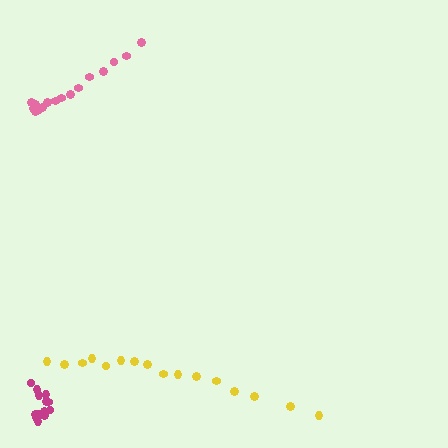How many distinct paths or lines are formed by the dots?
There are 3 distinct paths.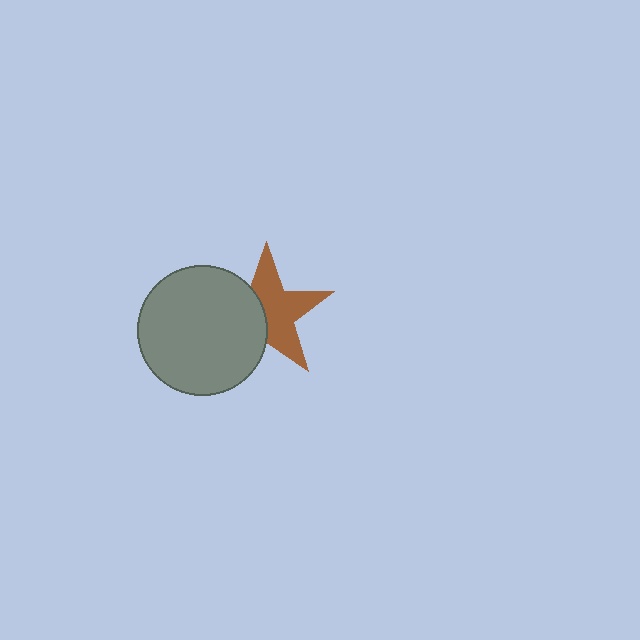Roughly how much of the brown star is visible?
About half of it is visible (roughly 59%).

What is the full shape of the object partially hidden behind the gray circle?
The partially hidden object is a brown star.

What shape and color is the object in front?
The object in front is a gray circle.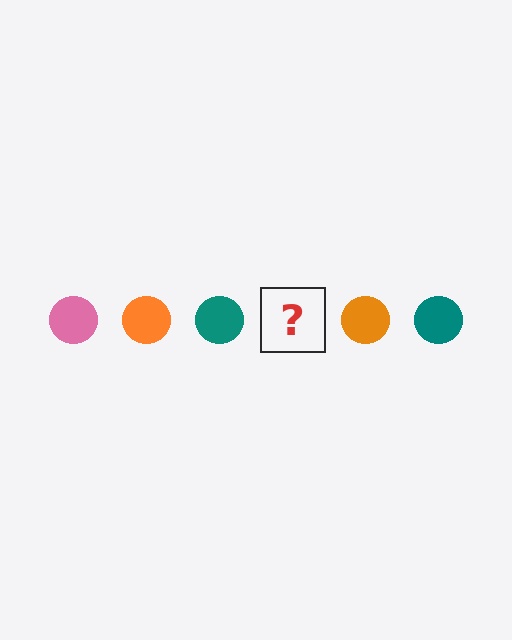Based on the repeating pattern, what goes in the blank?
The blank should be a pink circle.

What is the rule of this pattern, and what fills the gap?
The rule is that the pattern cycles through pink, orange, teal circles. The gap should be filled with a pink circle.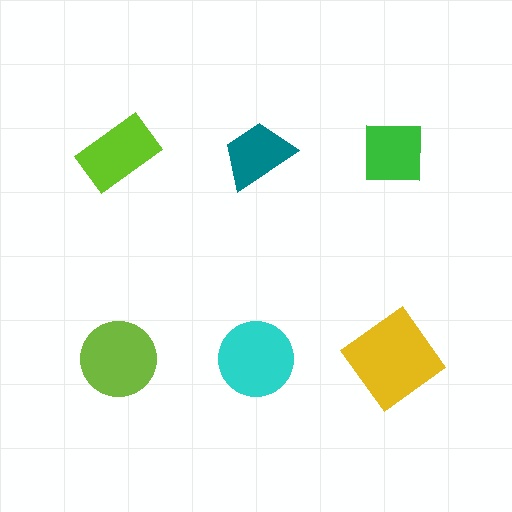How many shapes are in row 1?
3 shapes.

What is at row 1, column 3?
A green square.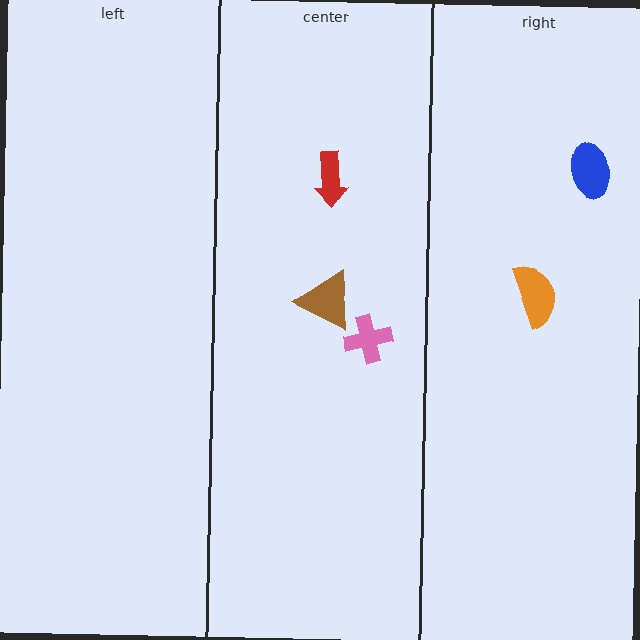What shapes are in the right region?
The orange semicircle, the blue ellipse.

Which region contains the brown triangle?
The center region.